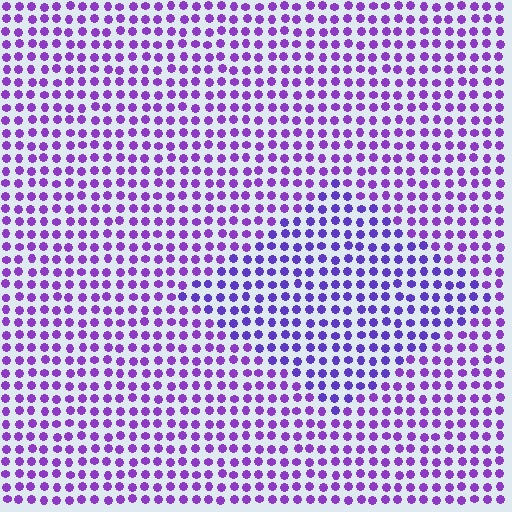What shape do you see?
I see a diamond.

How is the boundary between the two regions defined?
The boundary is defined purely by a slight shift in hue (about 22 degrees). Spacing, size, and orientation are identical on both sides.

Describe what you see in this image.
The image is filled with small purple elements in a uniform arrangement. A diamond-shaped region is visible where the elements are tinted to a slightly different hue, forming a subtle color boundary.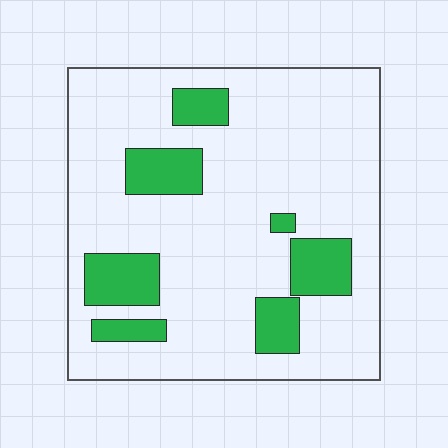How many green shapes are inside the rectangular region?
7.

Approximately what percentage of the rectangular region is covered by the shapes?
Approximately 20%.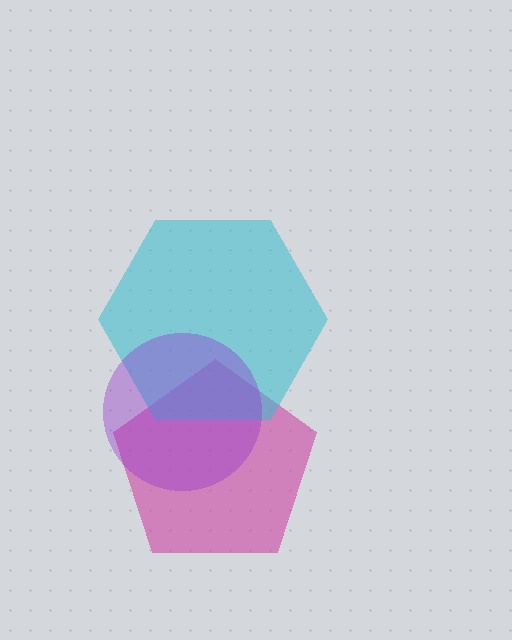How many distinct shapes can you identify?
There are 3 distinct shapes: a magenta pentagon, a cyan hexagon, a purple circle.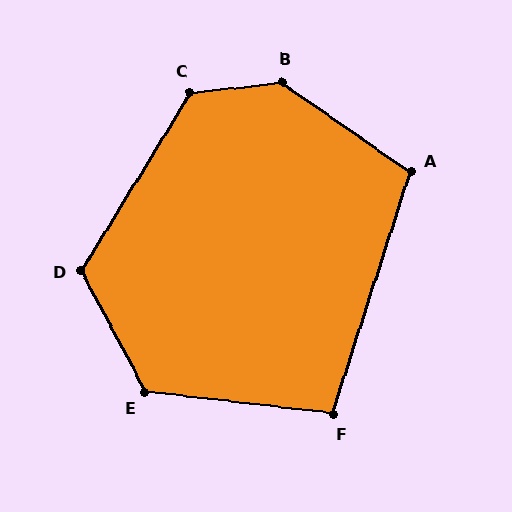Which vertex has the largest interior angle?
B, at approximately 138 degrees.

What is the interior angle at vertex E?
Approximately 124 degrees (obtuse).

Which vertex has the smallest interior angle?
F, at approximately 101 degrees.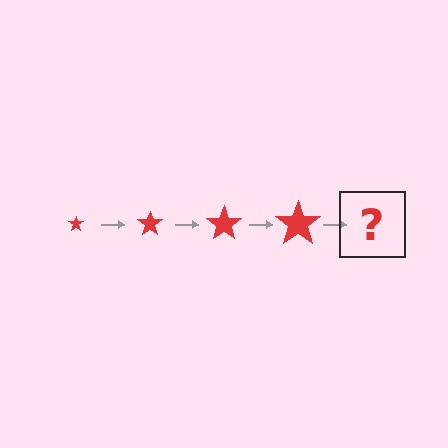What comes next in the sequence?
The next element should be a red star, larger than the previous one.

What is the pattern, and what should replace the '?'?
The pattern is that the star gets progressively larger each step. The '?' should be a red star, larger than the previous one.